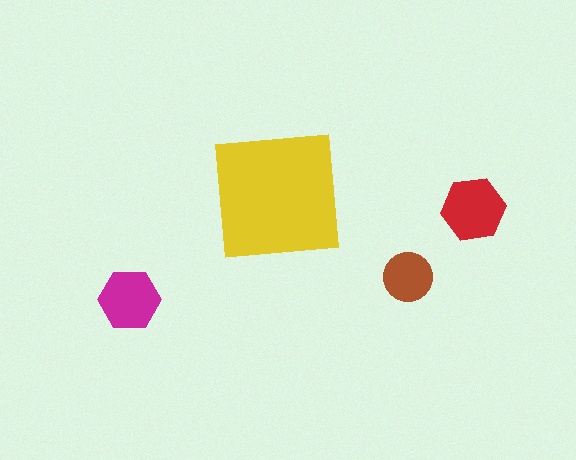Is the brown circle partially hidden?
No, the brown circle is fully visible.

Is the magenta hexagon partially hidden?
No, the magenta hexagon is fully visible.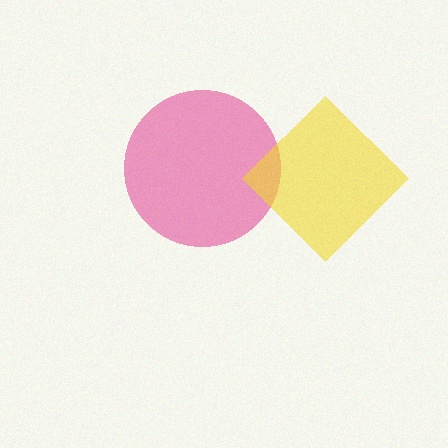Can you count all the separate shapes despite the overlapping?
Yes, there are 2 separate shapes.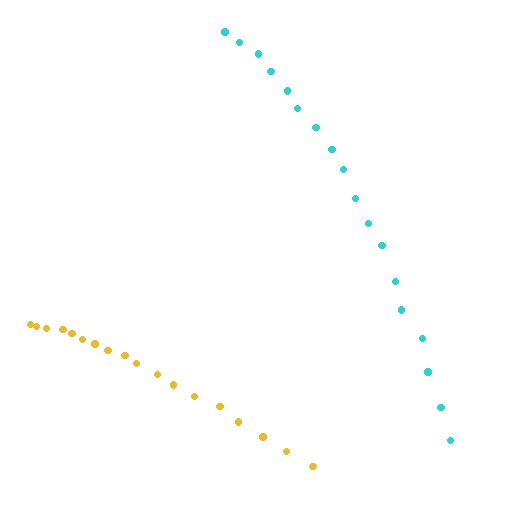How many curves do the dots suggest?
There are 2 distinct paths.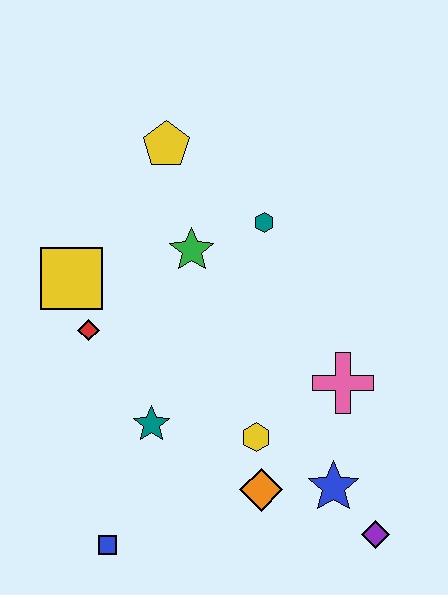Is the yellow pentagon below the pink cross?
No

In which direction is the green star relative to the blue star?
The green star is above the blue star.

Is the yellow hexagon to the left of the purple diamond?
Yes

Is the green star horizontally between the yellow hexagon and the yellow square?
Yes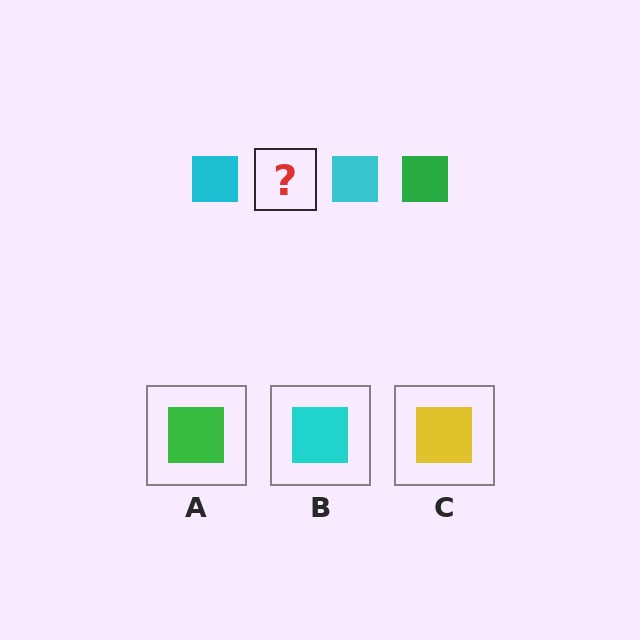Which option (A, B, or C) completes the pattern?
A.